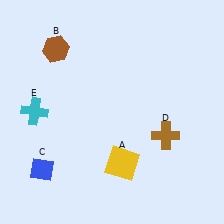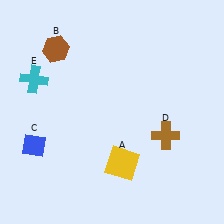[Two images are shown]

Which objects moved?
The objects that moved are: the blue diamond (C), the cyan cross (E).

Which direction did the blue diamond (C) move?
The blue diamond (C) moved up.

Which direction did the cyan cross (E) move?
The cyan cross (E) moved up.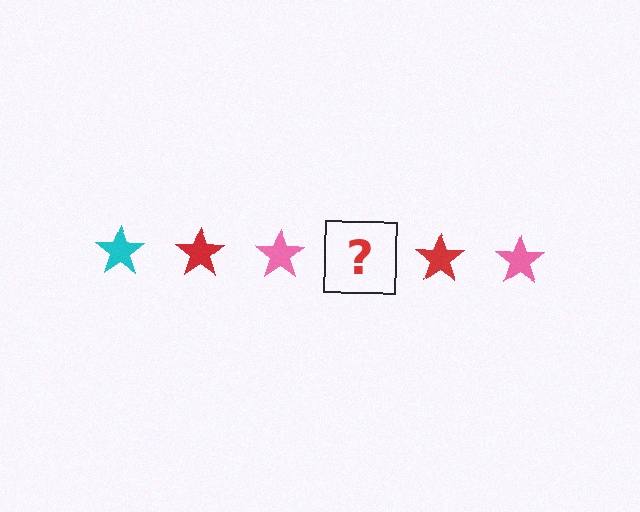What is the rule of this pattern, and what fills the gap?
The rule is that the pattern cycles through cyan, red, pink stars. The gap should be filled with a cyan star.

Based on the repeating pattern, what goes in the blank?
The blank should be a cyan star.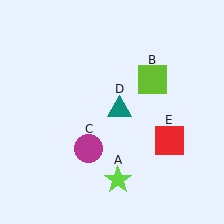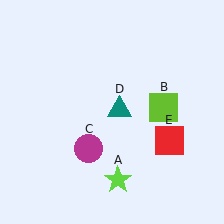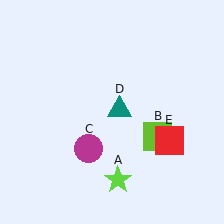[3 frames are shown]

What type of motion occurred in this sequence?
The lime square (object B) rotated clockwise around the center of the scene.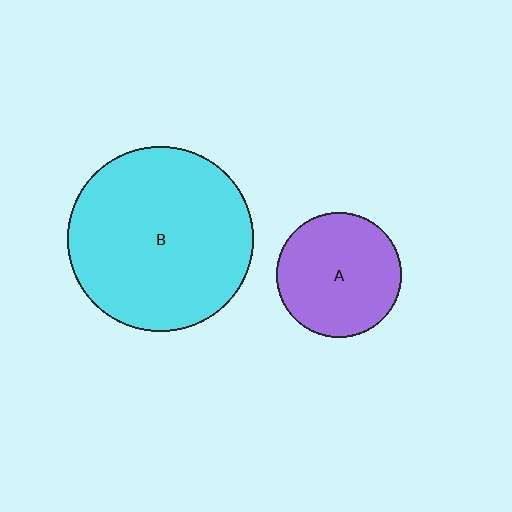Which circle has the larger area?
Circle B (cyan).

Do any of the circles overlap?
No, none of the circles overlap.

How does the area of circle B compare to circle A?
Approximately 2.2 times.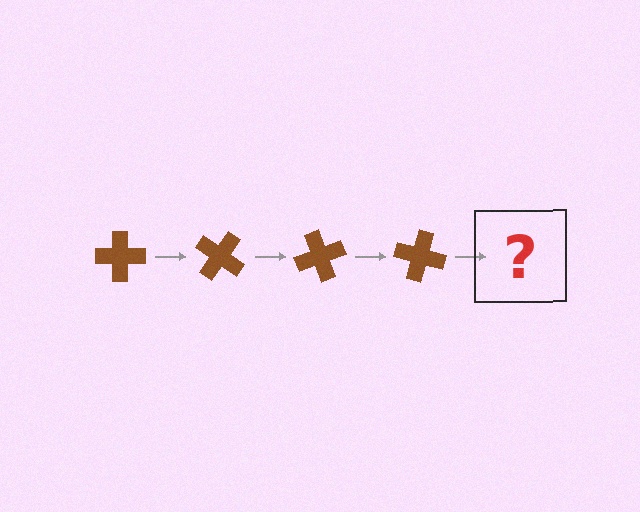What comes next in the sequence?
The next element should be a brown cross rotated 140 degrees.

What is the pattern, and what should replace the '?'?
The pattern is that the cross rotates 35 degrees each step. The '?' should be a brown cross rotated 140 degrees.